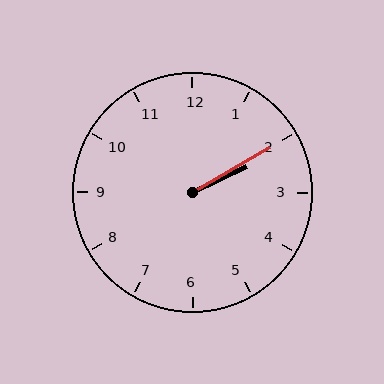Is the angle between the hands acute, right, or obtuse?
It is acute.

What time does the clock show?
2:10.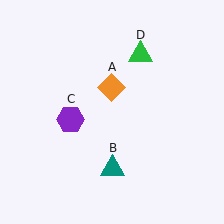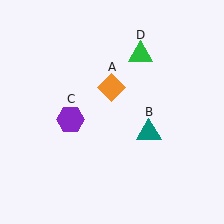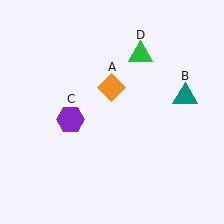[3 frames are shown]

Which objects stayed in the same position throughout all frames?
Orange diamond (object A) and purple hexagon (object C) and green triangle (object D) remained stationary.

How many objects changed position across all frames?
1 object changed position: teal triangle (object B).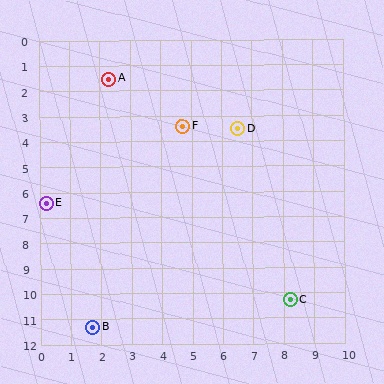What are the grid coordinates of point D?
Point D is at approximately (6.5, 3.5).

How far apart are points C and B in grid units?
Points C and B are about 6.6 grid units apart.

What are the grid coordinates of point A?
Point A is at approximately (2.3, 1.5).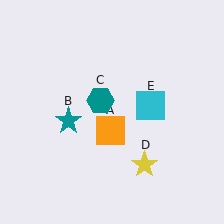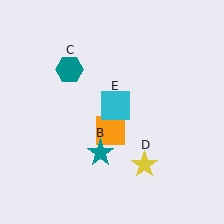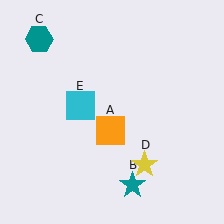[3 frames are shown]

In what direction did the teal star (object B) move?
The teal star (object B) moved down and to the right.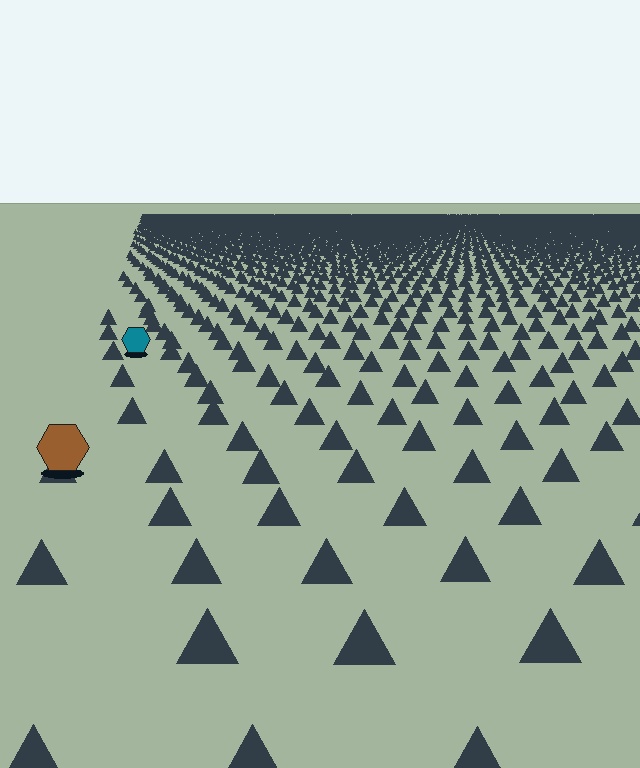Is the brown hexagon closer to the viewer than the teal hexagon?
Yes. The brown hexagon is closer — you can tell from the texture gradient: the ground texture is coarser near it.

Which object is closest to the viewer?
The brown hexagon is closest. The texture marks near it are larger and more spread out.